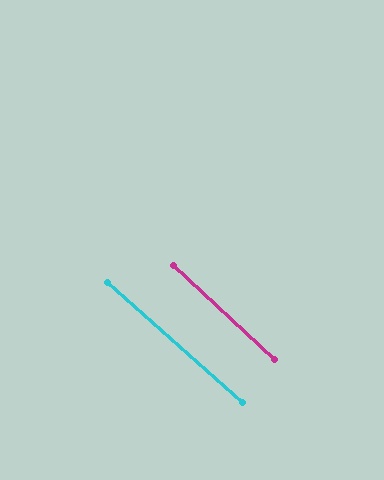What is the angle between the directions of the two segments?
Approximately 1 degree.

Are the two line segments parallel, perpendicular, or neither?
Parallel — their directions differ by only 1.4°.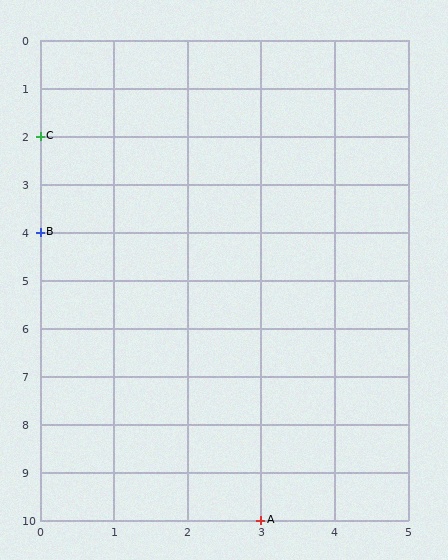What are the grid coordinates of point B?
Point B is at grid coordinates (0, 4).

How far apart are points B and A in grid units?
Points B and A are 3 columns and 6 rows apart (about 6.7 grid units diagonally).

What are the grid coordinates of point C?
Point C is at grid coordinates (0, 2).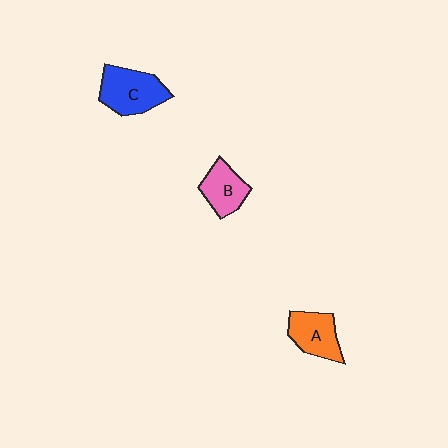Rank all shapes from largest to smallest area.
From largest to smallest: C (blue), A (orange), B (pink).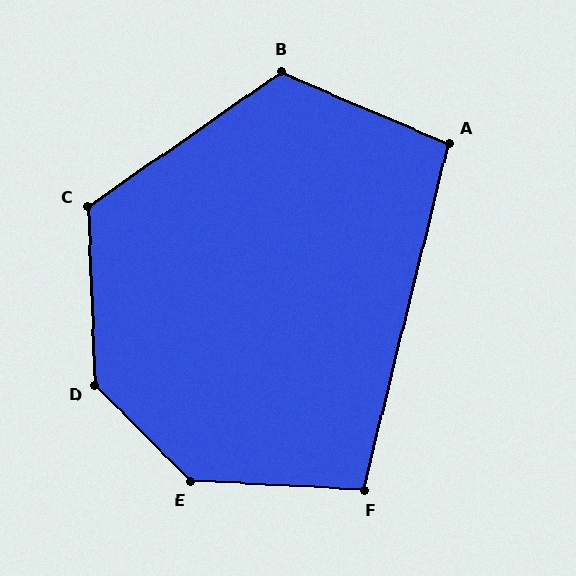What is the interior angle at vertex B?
Approximately 122 degrees (obtuse).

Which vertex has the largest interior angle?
E, at approximately 138 degrees.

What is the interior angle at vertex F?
Approximately 101 degrees (obtuse).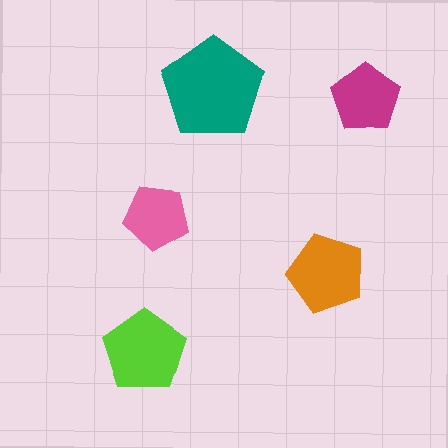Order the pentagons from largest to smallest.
the teal one, the lime one, the orange one, the magenta one, the pink one.